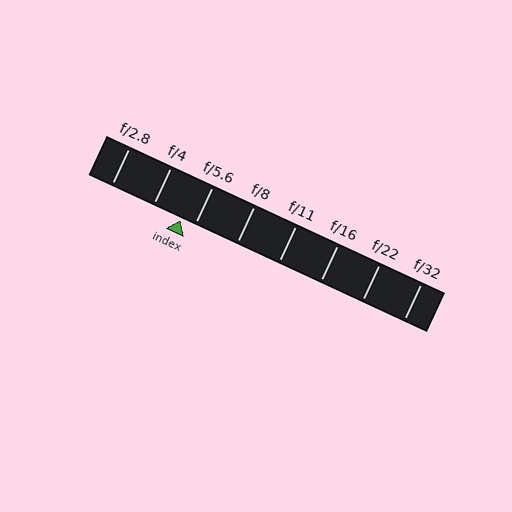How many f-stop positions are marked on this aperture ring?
There are 8 f-stop positions marked.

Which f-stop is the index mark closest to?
The index mark is closest to f/5.6.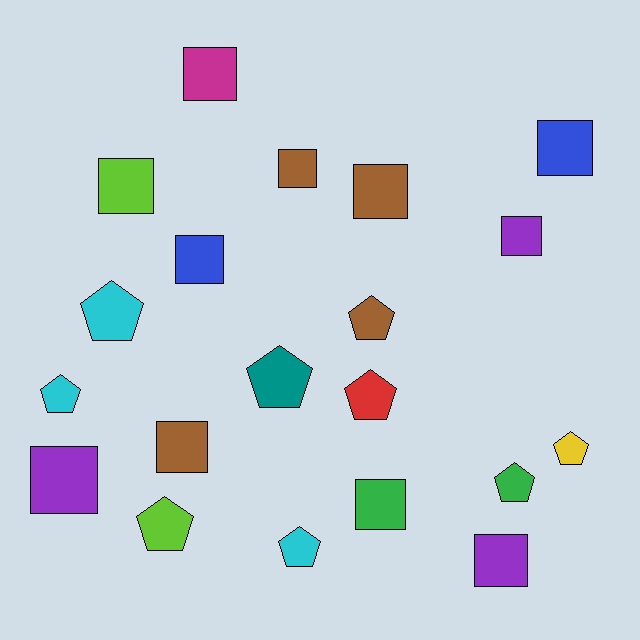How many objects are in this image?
There are 20 objects.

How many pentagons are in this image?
There are 9 pentagons.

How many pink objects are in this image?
There are no pink objects.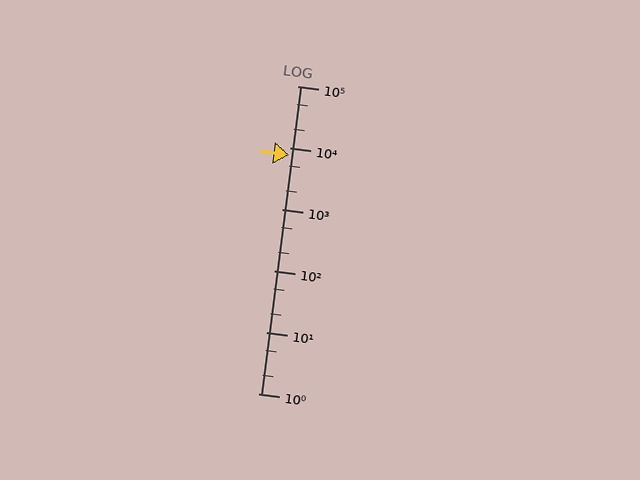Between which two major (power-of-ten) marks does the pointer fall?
The pointer is between 1000 and 10000.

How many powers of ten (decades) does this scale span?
The scale spans 5 decades, from 1 to 100000.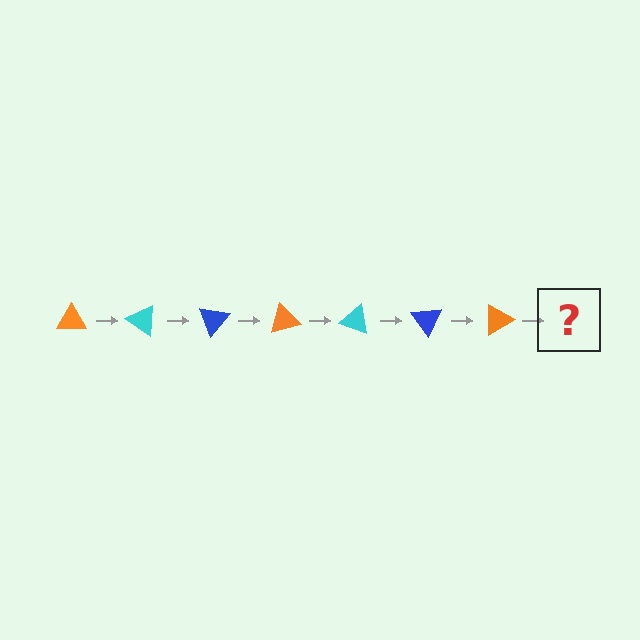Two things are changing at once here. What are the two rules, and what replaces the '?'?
The two rules are that it rotates 35 degrees each step and the color cycles through orange, cyan, and blue. The '?' should be a cyan triangle, rotated 245 degrees from the start.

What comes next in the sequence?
The next element should be a cyan triangle, rotated 245 degrees from the start.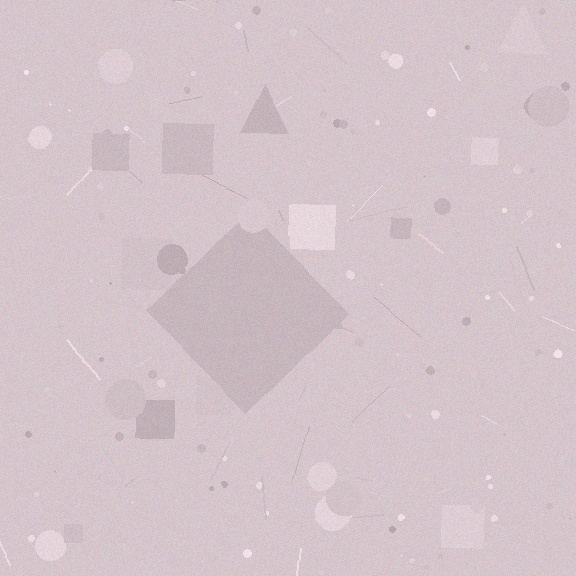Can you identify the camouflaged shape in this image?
The camouflaged shape is a diamond.